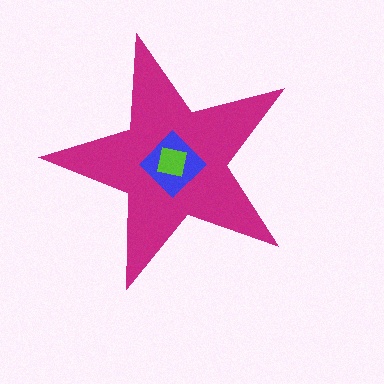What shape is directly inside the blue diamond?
The lime square.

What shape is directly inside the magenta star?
The blue diamond.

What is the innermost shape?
The lime square.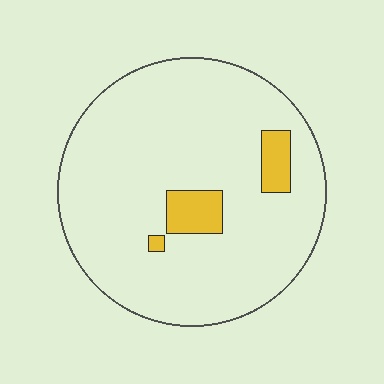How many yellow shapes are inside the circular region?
3.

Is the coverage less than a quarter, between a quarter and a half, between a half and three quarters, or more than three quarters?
Less than a quarter.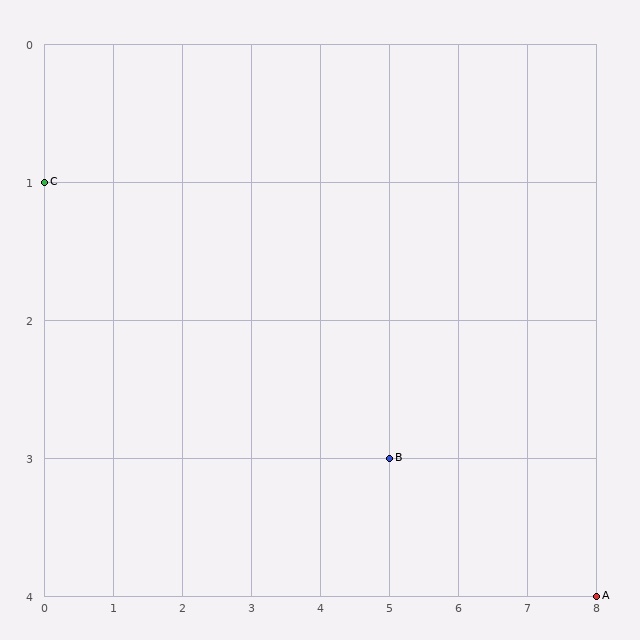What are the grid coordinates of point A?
Point A is at grid coordinates (8, 4).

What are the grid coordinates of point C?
Point C is at grid coordinates (0, 1).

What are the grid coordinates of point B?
Point B is at grid coordinates (5, 3).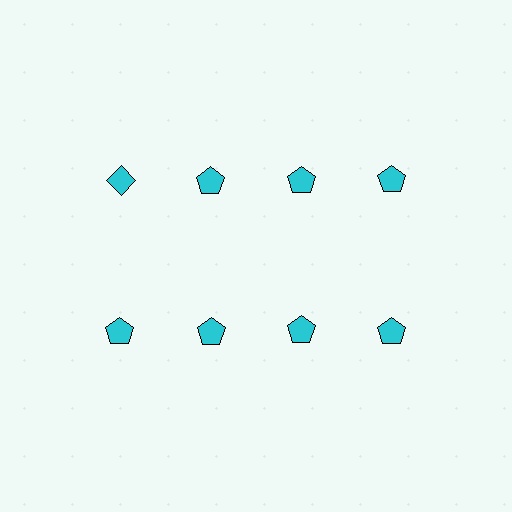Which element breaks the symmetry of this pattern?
The cyan diamond in the top row, leftmost column breaks the symmetry. All other shapes are cyan pentagons.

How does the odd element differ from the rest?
It has a different shape: diamond instead of pentagon.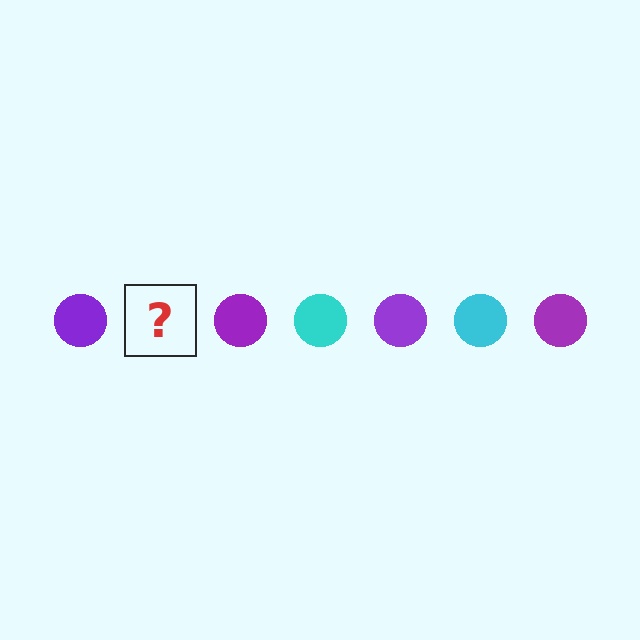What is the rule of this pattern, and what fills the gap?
The rule is that the pattern cycles through purple, cyan circles. The gap should be filled with a cyan circle.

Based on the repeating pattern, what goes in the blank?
The blank should be a cyan circle.